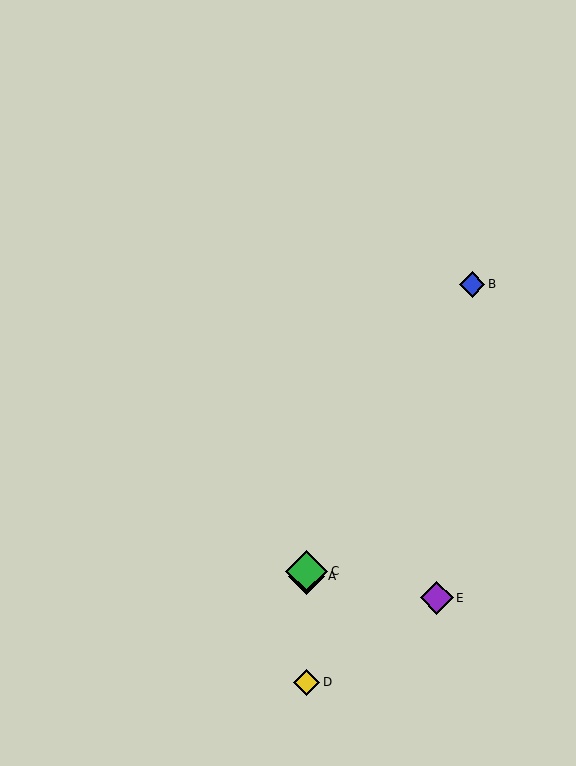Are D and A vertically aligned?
Yes, both are at x≈307.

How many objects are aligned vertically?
3 objects (A, C, D) are aligned vertically.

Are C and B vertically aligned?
No, C is at x≈307 and B is at x≈472.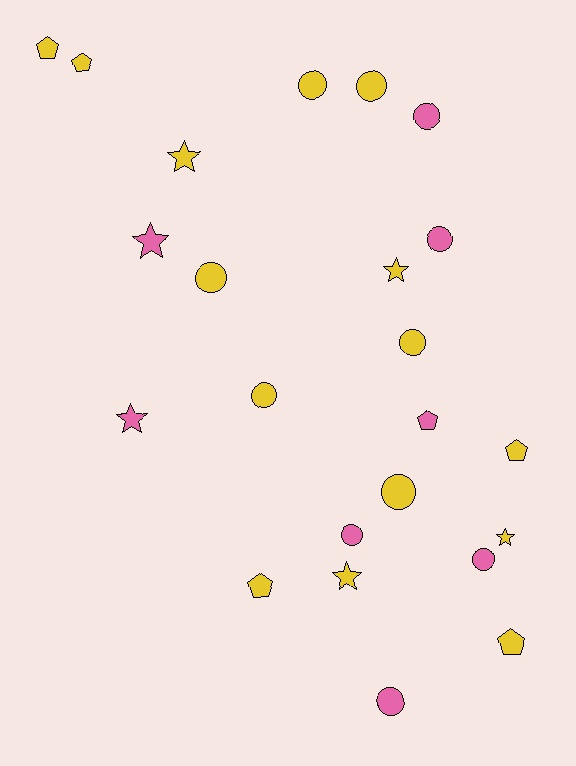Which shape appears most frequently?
Circle, with 11 objects.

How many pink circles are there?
There are 5 pink circles.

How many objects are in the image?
There are 23 objects.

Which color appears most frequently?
Yellow, with 15 objects.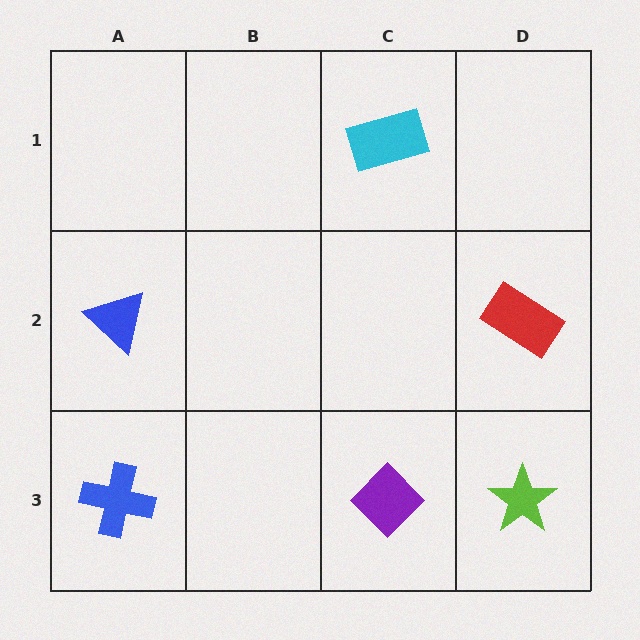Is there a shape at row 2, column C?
No, that cell is empty.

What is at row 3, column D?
A lime star.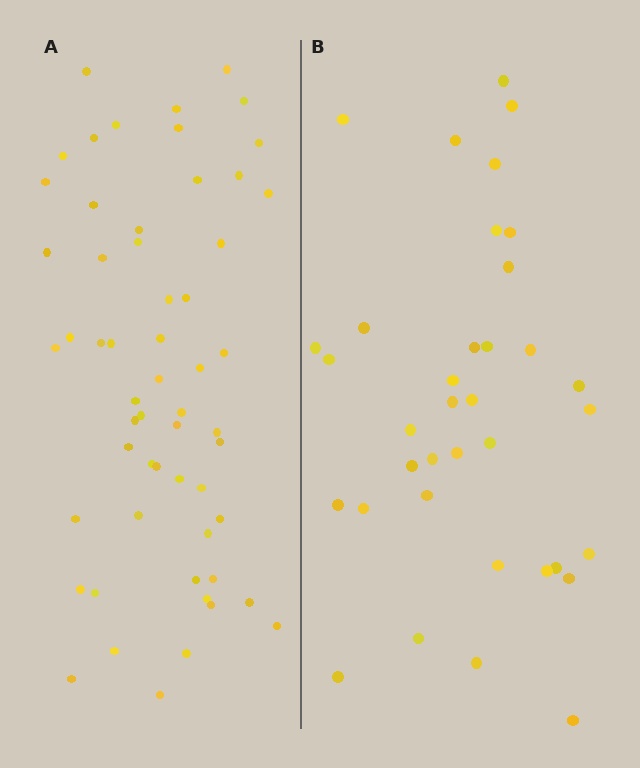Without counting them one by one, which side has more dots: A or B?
Region A (the left region) has more dots.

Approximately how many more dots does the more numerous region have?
Region A has approximately 20 more dots than region B.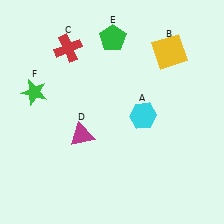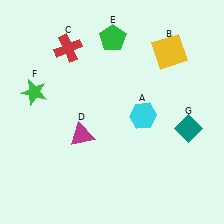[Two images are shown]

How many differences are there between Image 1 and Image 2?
There is 1 difference between the two images.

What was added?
A teal diamond (G) was added in Image 2.